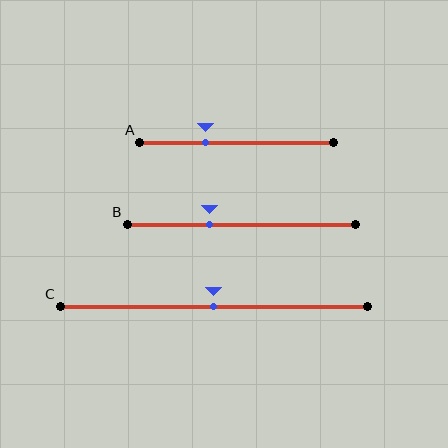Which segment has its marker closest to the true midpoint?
Segment C has its marker closest to the true midpoint.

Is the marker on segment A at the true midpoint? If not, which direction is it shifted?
No, the marker on segment A is shifted to the left by about 16% of the segment length.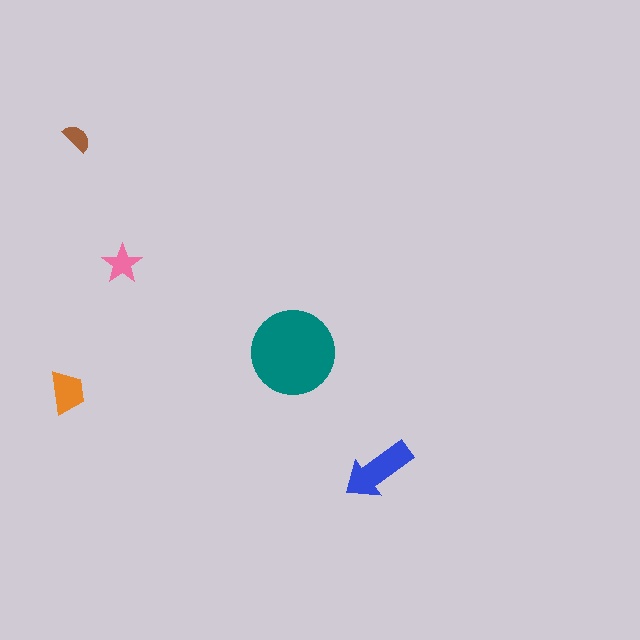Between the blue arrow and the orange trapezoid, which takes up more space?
The blue arrow.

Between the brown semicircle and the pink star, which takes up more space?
The pink star.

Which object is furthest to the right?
The blue arrow is rightmost.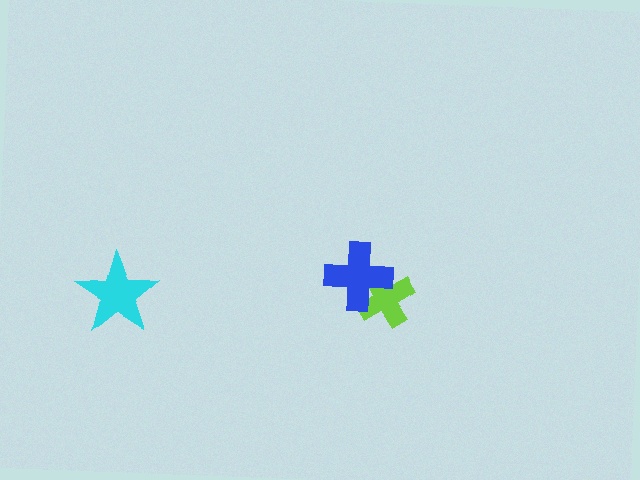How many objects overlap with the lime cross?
1 object overlaps with the lime cross.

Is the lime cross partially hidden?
Yes, it is partially covered by another shape.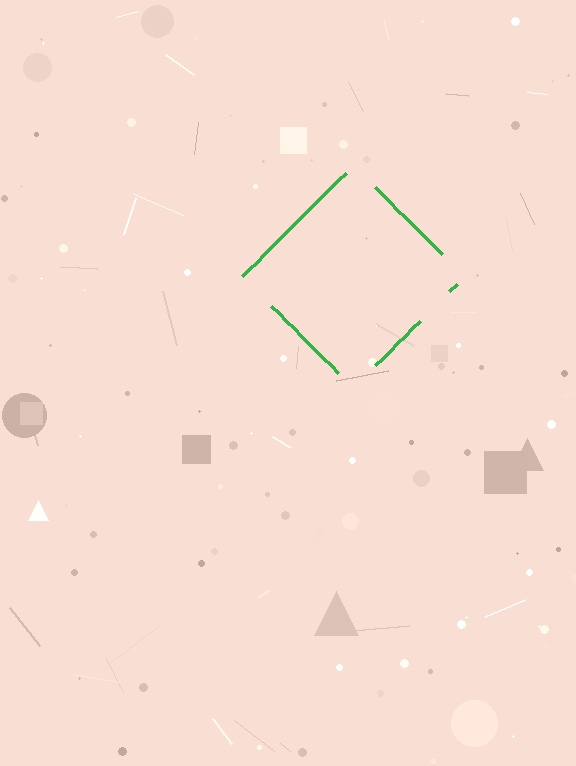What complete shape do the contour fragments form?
The contour fragments form a diamond.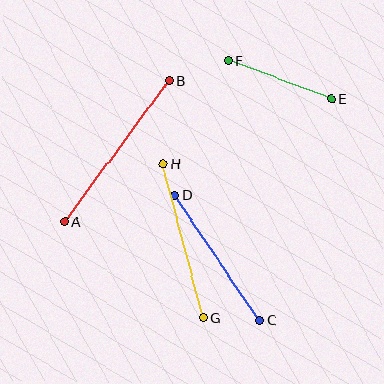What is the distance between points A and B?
The distance is approximately 176 pixels.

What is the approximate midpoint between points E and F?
The midpoint is at approximately (280, 79) pixels.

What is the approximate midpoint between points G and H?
The midpoint is at approximately (183, 241) pixels.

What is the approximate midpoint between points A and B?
The midpoint is at approximately (117, 151) pixels.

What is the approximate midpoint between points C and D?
The midpoint is at approximately (217, 258) pixels.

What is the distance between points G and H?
The distance is approximately 159 pixels.